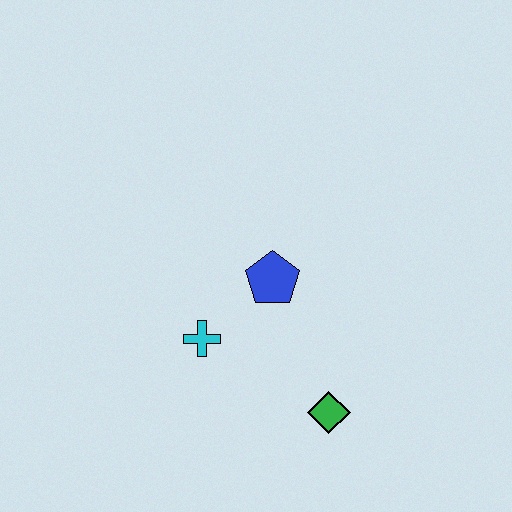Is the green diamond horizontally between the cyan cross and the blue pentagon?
No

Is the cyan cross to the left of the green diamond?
Yes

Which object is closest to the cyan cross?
The blue pentagon is closest to the cyan cross.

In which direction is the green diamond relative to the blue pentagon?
The green diamond is below the blue pentagon.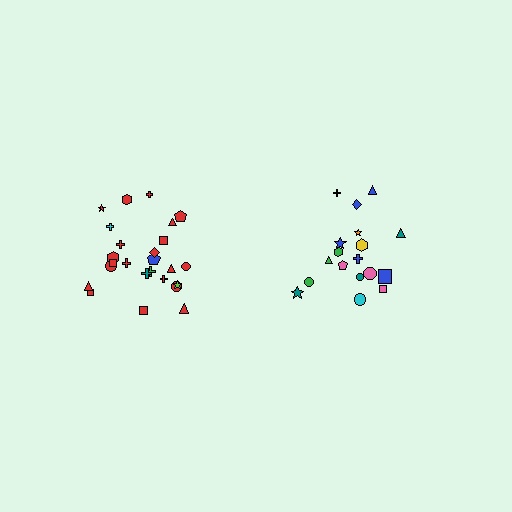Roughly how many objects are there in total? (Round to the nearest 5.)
Roughly 45 objects in total.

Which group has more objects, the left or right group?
The left group.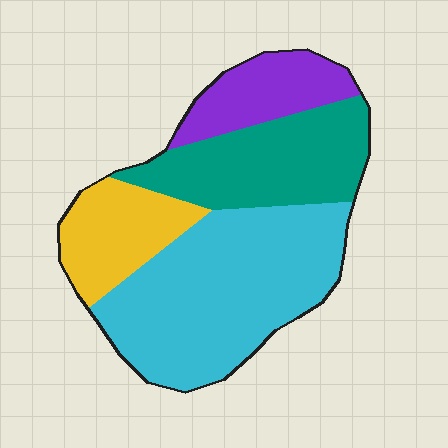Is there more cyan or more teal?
Cyan.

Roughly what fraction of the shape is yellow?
Yellow covers around 15% of the shape.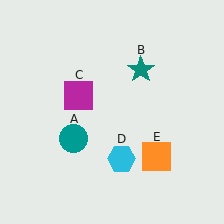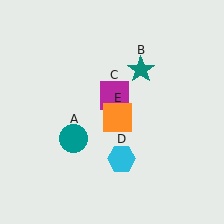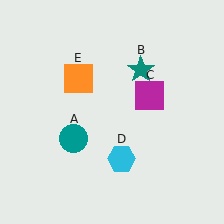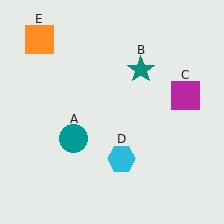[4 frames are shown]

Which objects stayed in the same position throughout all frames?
Teal circle (object A) and teal star (object B) and cyan hexagon (object D) remained stationary.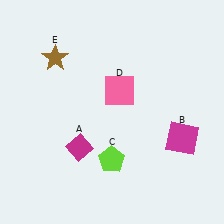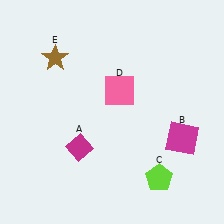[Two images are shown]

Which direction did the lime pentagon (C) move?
The lime pentagon (C) moved right.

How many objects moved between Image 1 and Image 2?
1 object moved between the two images.